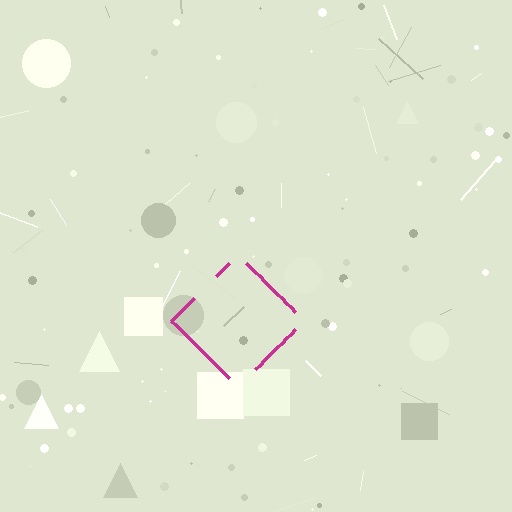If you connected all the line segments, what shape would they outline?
They would outline a diamond.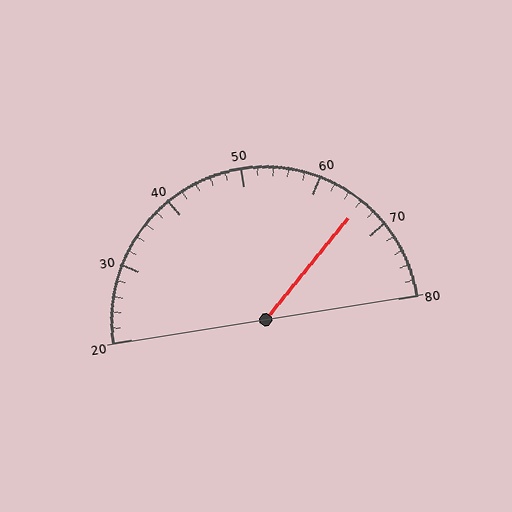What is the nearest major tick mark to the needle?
The nearest major tick mark is 70.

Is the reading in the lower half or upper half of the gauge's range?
The reading is in the upper half of the range (20 to 80).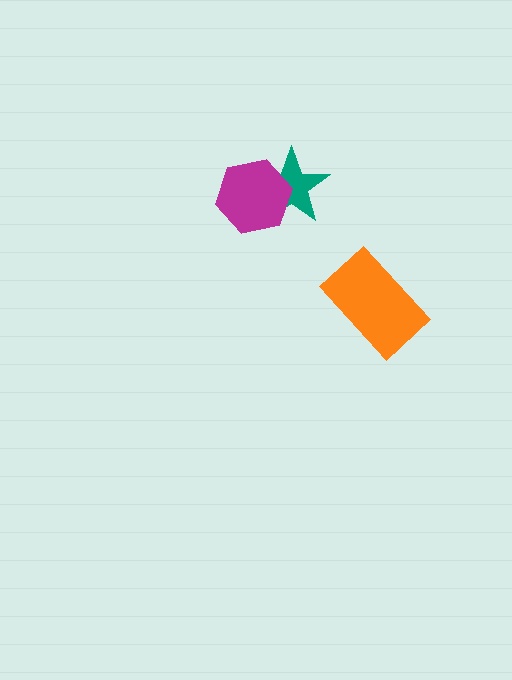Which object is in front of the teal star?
The magenta hexagon is in front of the teal star.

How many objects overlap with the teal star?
1 object overlaps with the teal star.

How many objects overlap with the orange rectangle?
0 objects overlap with the orange rectangle.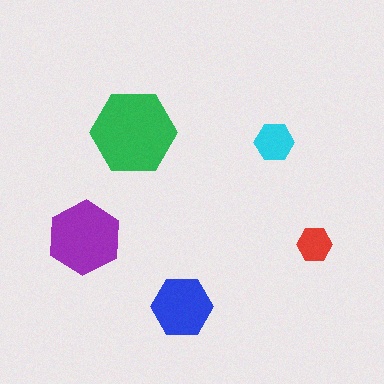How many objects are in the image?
There are 5 objects in the image.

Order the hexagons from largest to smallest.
the green one, the purple one, the blue one, the cyan one, the red one.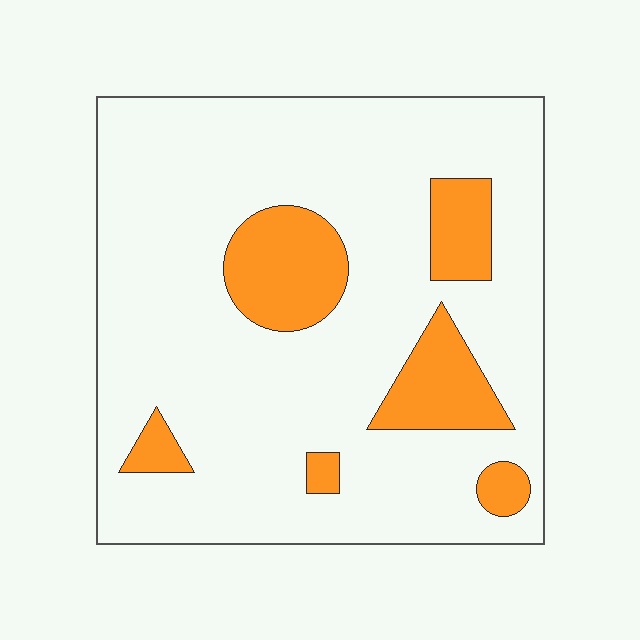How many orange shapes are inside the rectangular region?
6.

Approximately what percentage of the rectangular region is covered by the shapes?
Approximately 15%.